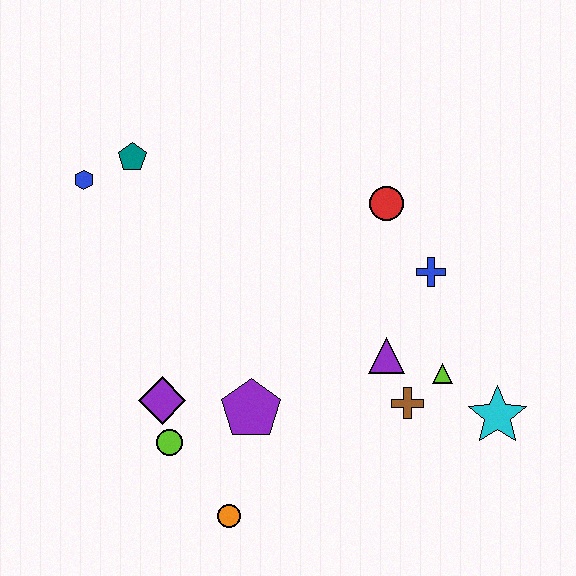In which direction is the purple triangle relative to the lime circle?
The purple triangle is to the right of the lime circle.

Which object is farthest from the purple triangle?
The blue hexagon is farthest from the purple triangle.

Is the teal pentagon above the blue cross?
Yes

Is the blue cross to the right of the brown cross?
Yes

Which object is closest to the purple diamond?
The lime circle is closest to the purple diamond.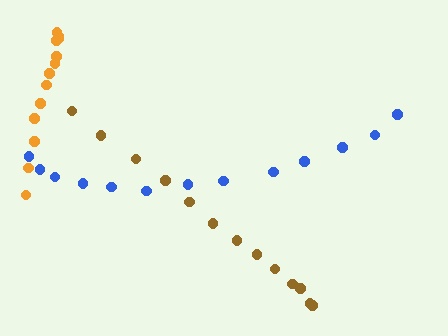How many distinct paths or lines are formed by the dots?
There are 3 distinct paths.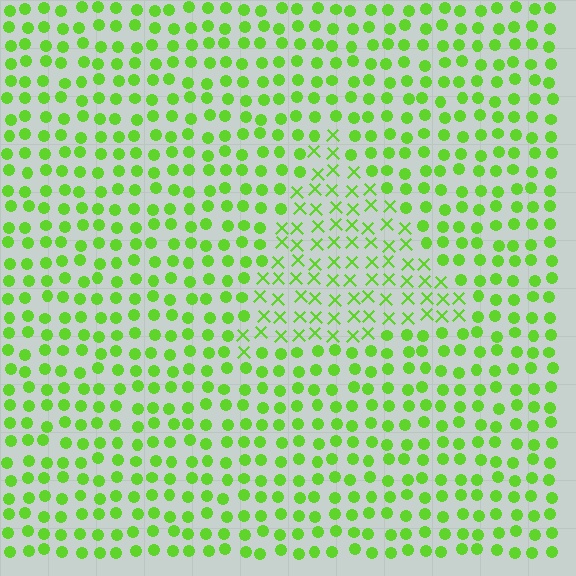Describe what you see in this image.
The image is filled with small lime elements arranged in a uniform grid. A triangle-shaped region contains X marks, while the surrounding area contains circles. The boundary is defined purely by the change in element shape.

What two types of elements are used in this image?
The image uses X marks inside the triangle region and circles outside it.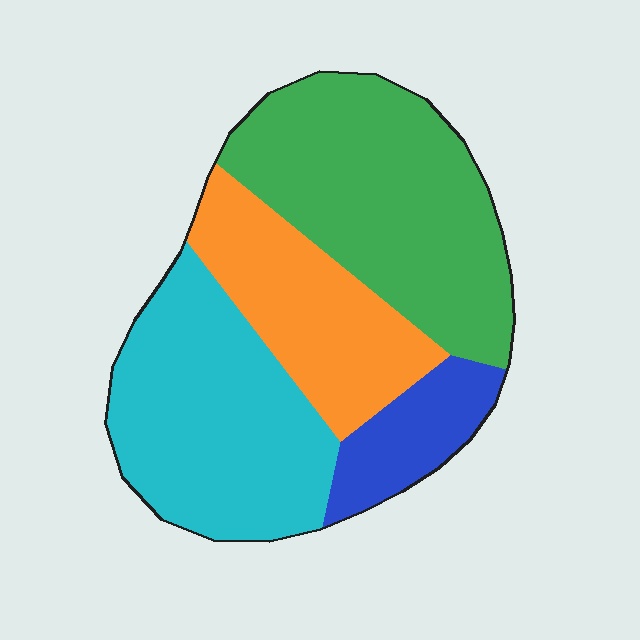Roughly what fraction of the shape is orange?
Orange covers 21% of the shape.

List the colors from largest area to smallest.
From largest to smallest: green, cyan, orange, blue.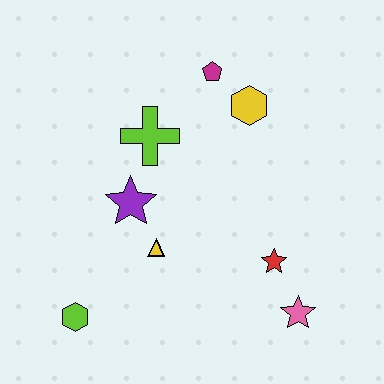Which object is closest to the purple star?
The yellow triangle is closest to the purple star.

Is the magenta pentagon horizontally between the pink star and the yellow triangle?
Yes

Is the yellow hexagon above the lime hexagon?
Yes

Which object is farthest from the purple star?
The pink star is farthest from the purple star.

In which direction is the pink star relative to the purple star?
The pink star is to the right of the purple star.